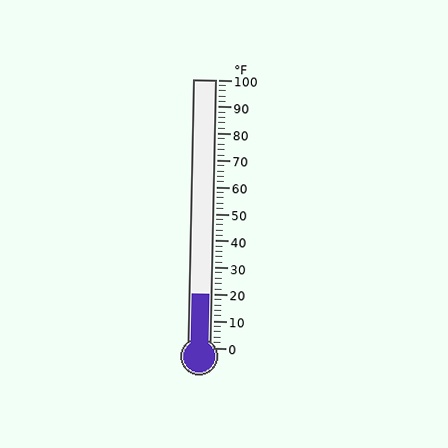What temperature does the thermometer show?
The thermometer shows approximately 20°F.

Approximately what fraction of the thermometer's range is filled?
The thermometer is filled to approximately 20% of its range.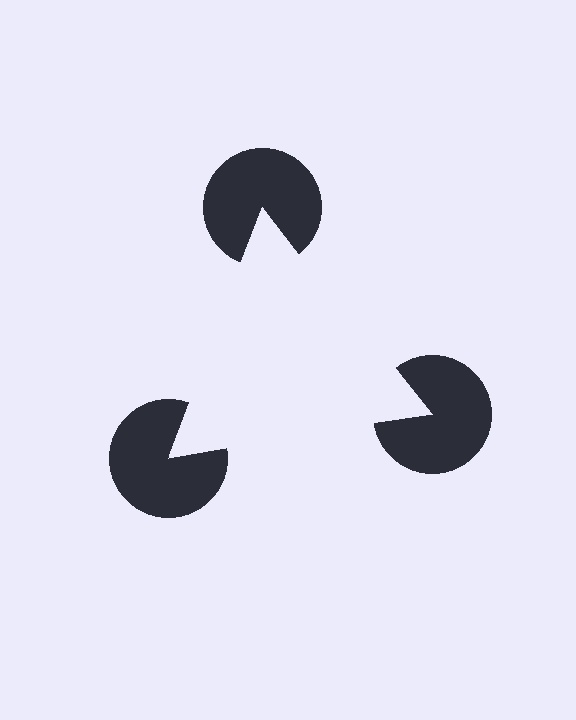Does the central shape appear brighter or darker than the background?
It typically appears slightly brighter than the background, even though no actual brightness change is drawn.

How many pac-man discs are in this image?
There are 3 — one at each vertex of the illusory triangle.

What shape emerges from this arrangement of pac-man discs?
An illusory triangle — its edges are inferred from the aligned wedge cuts in the pac-man discs, not physically drawn.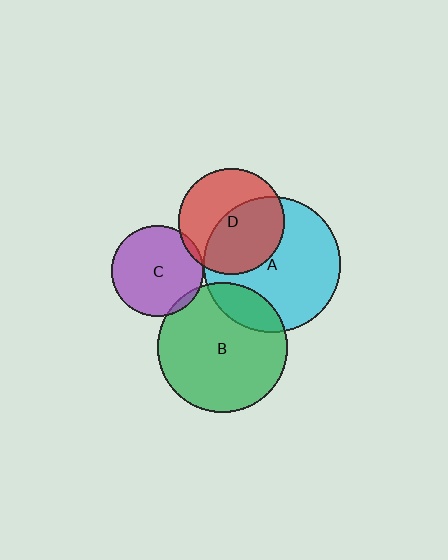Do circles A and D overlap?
Yes.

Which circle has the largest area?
Circle A (cyan).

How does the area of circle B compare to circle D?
Approximately 1.5 times.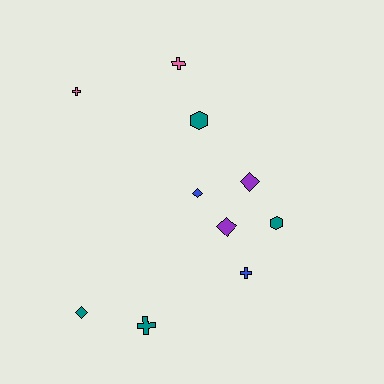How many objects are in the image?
There are 10 objects.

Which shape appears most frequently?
Cross, with 4 objects.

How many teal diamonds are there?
There is 1 teal diamond.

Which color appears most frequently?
Teal, with 4 objects.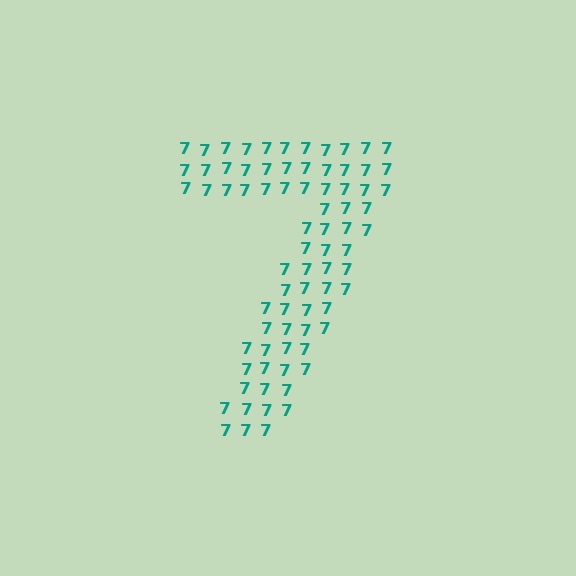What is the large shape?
The large shape is the digit 7.